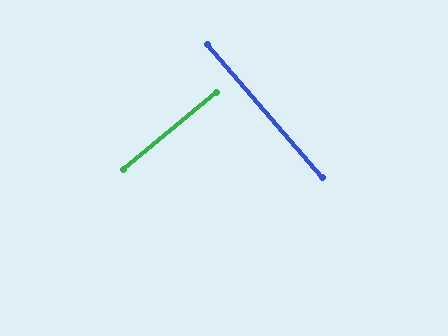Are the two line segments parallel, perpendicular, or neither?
Perpendicular — they meet at approximately 89°.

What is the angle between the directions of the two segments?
Approximately 89 degrees.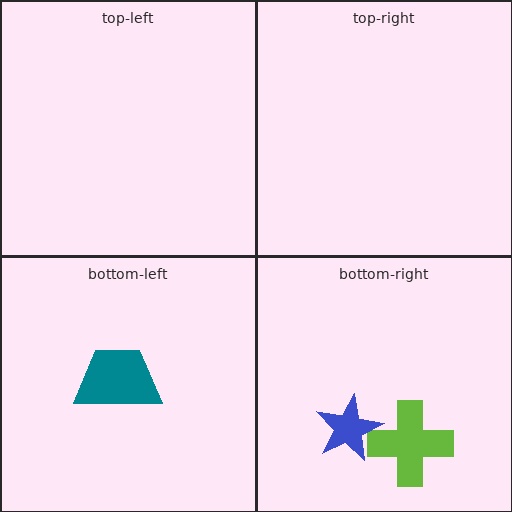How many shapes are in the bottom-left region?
1.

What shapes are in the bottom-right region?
The lime cross, the blue star.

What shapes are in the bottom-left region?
The teal trapezoid.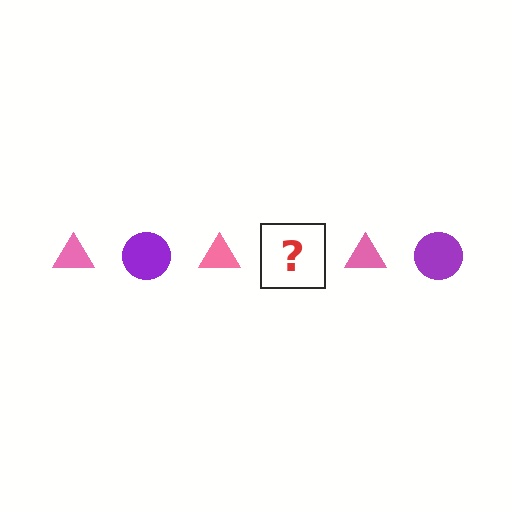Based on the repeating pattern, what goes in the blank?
The blank should be a purple circle.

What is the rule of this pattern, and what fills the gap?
The rule is that the pattern alternates between pink triangle and purple circle. The gap should be filled with a purple circle.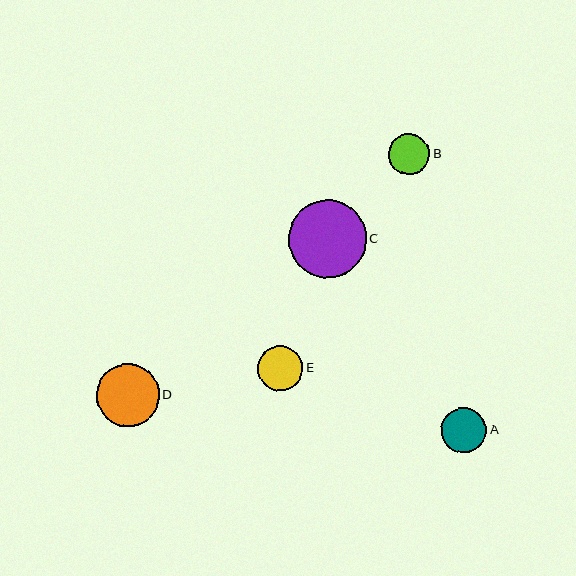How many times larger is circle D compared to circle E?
Circle D is approximately 1.4 times the size of circle E.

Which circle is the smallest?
Circle B is the smallest with a size of approximately 41 pixels.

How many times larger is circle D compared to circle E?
Circle D is approximately 1.4 times the size of circle E.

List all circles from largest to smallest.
From largest to smallest: C, D, A, E, B.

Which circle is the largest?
Circle C is the largest with a size of approximately 78 pixels.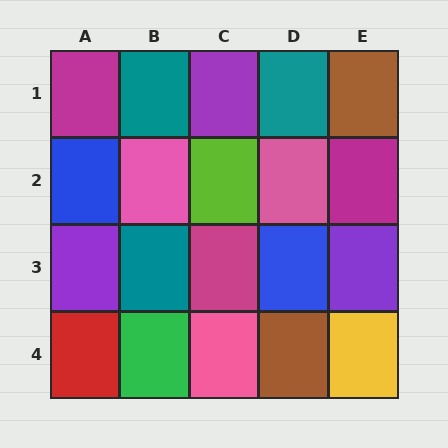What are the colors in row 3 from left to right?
Purple, teal, magenta, blue, purple.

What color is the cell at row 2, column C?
Lime.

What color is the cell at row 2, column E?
Magenta.